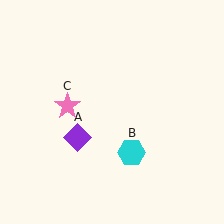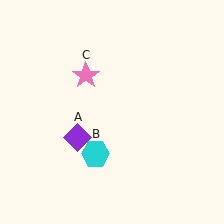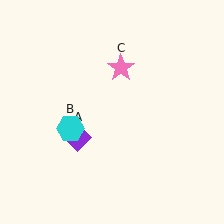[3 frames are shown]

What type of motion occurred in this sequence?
The cyan hexagon (object B), pink star (object C) rotated clockwise around the center of the scene.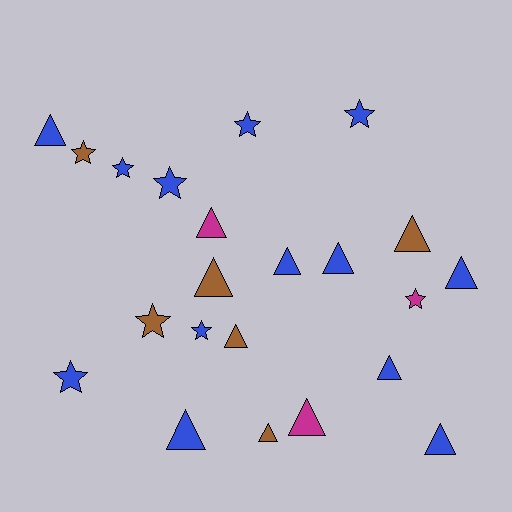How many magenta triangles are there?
There are 2 magenta triangles.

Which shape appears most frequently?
Triangle, with 13 objects.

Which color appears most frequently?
Blue, with 13 objects.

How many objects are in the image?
There are 22 objects.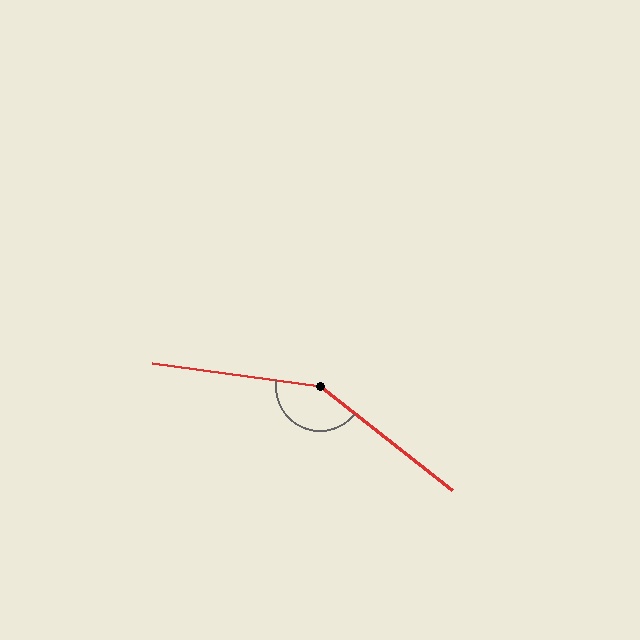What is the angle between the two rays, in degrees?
Approximately 150 degrees.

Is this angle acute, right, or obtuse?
It is obtuse.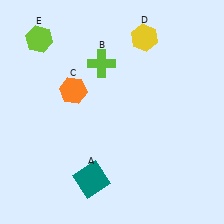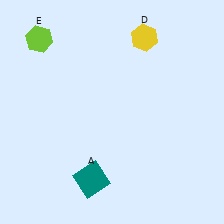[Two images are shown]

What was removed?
The orange hexagon (C), the lime cross (B) were removed in Image 2.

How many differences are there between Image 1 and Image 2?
There are 2 differences between the two images.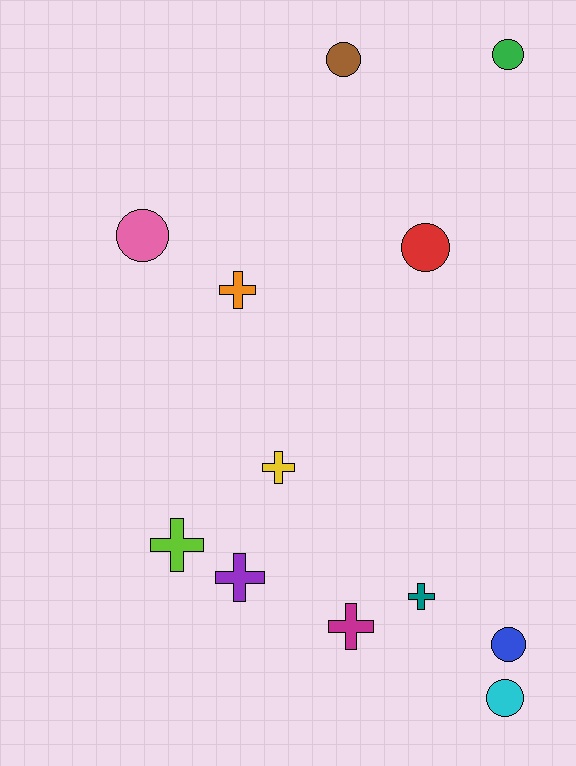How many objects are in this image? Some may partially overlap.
There are 12 objects.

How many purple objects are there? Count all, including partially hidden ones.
There is 1 purple object.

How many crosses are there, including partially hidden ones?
There are 6 crosses.